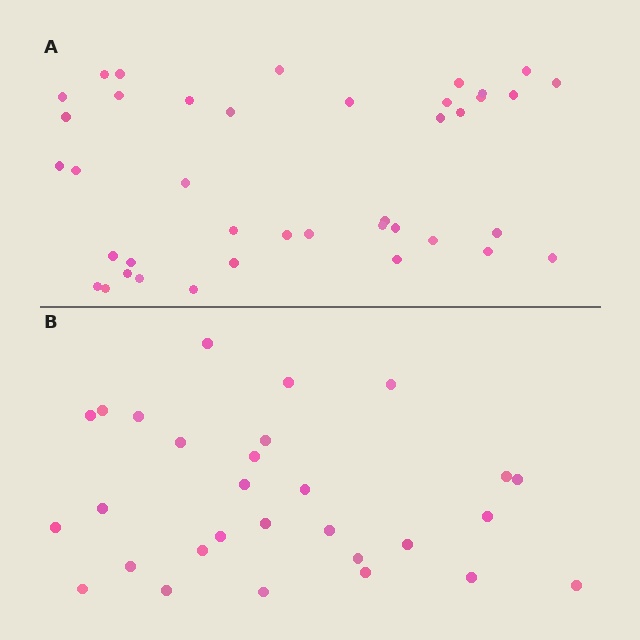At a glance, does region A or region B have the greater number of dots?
Region A (the top region) has more dots.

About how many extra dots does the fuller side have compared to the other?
Region A has roughly 12 or so more dots than region B.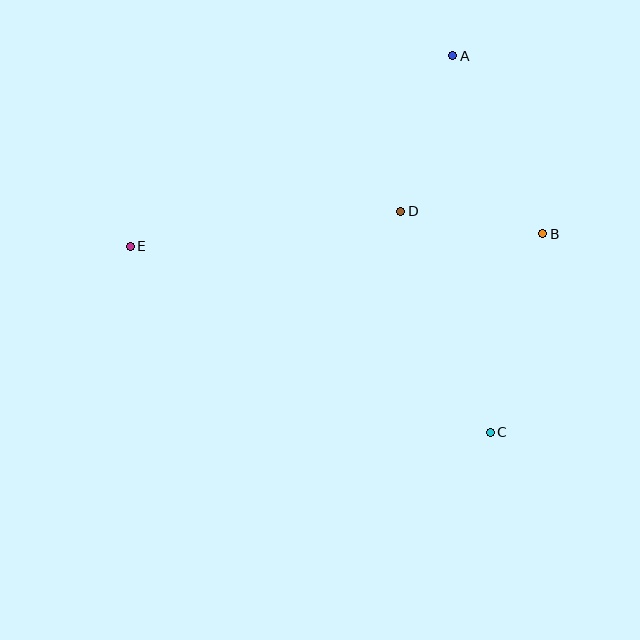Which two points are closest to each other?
Points B and D are closest to each other.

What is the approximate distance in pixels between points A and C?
The distance between A and C is approximately 378 pixels.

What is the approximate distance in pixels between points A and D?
The distance between A and D is approximately 164 pixels.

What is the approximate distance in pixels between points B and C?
The distance between B and C is approximately 205 pixels.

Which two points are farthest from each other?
Points B and E are farthest from each other.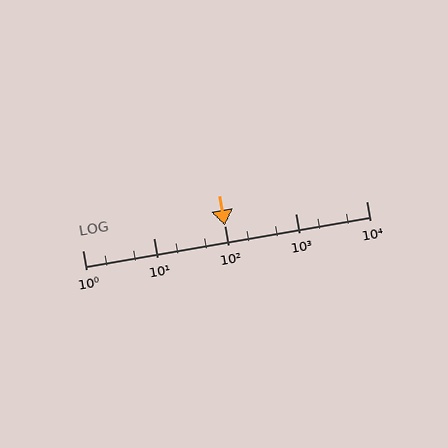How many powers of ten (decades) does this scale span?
The scale spans 4 decades, from 1 to 10000.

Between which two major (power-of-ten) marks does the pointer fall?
The pointer is between 100 and 1000.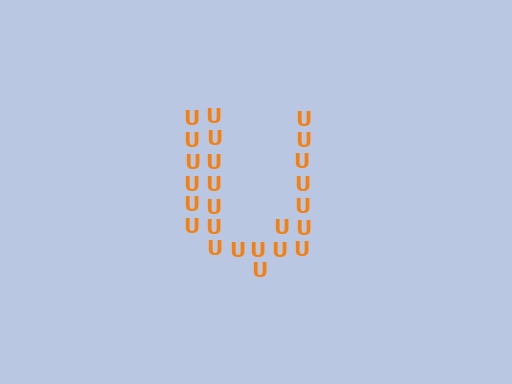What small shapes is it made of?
It is made of small letter U's.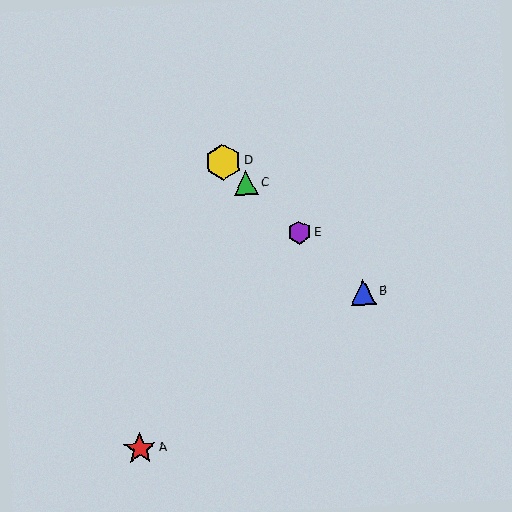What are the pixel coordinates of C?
Object C is at (246, 183).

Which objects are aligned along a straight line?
Objects B, C, D, E are aligned along a straight line.